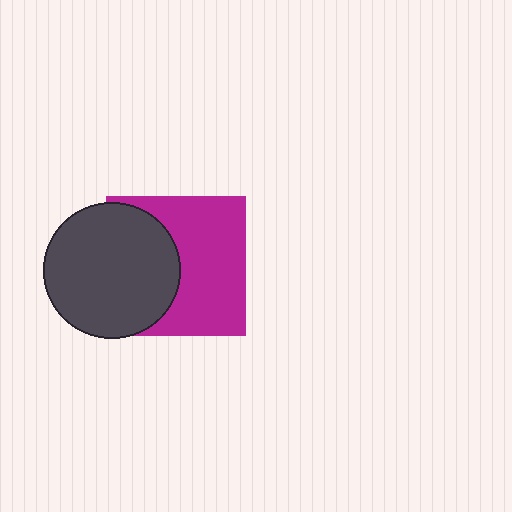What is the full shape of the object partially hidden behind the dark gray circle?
The partially hidden object is a magenta square.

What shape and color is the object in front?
The object in front is a dark gray circle.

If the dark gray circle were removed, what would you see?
You would see the complete magenta square.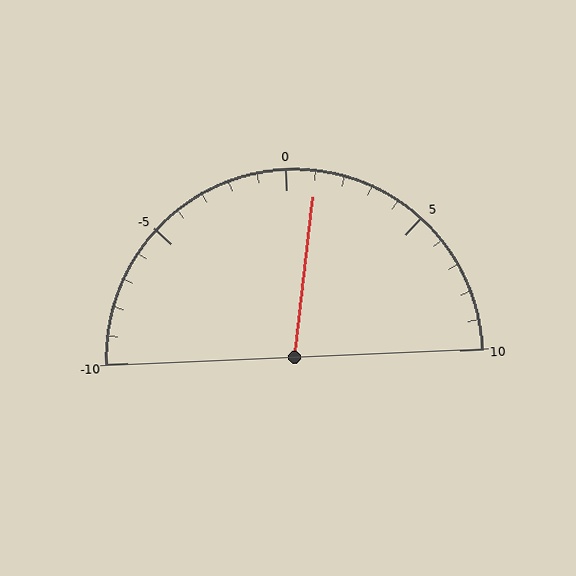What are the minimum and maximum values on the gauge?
The gauge ranges from -10 to 10.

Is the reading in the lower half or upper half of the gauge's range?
The reading is in the upper half of the range (-10 to 10).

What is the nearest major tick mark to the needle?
The nearest major tick mark is 0.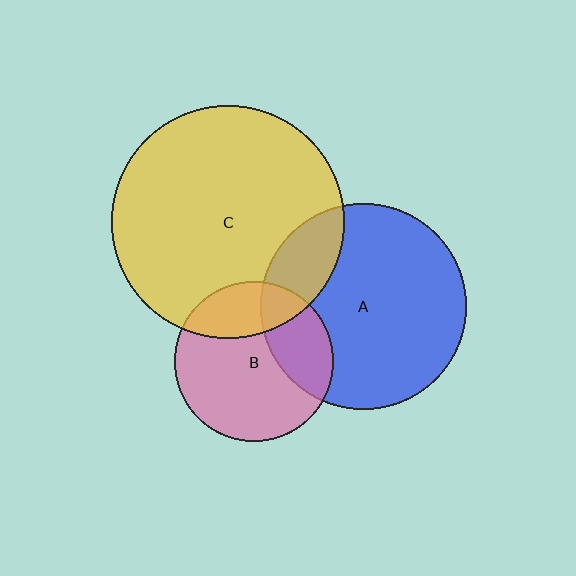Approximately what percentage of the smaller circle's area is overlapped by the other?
Approximately 30%.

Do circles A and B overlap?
Yes.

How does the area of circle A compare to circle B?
Approximately 1.7 times.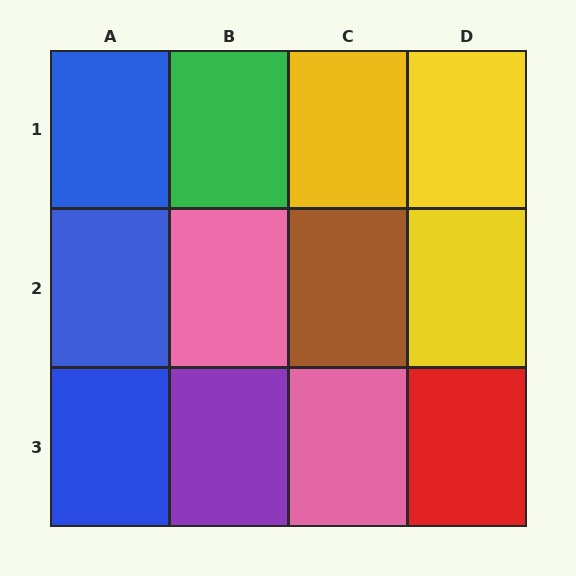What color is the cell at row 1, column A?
Blue.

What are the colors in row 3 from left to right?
Blue, purple, pink, red.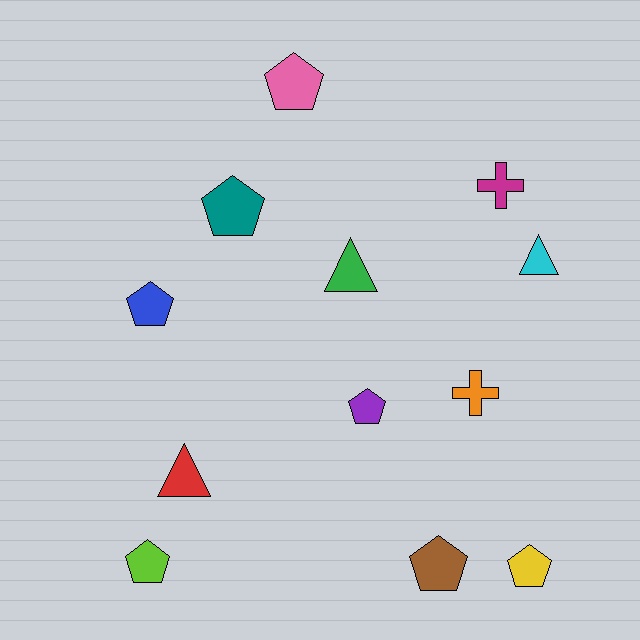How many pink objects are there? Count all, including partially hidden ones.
There is 1 pink object.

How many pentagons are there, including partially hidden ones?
There are 7 pentagons.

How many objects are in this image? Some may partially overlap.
There are 12 objects.